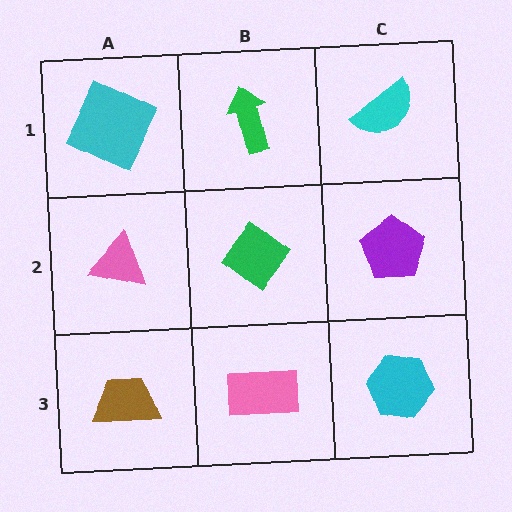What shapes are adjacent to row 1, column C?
A purple pentagon (row 2, column C), a green arrow (row 1, column B).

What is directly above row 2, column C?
A cyan semicircle.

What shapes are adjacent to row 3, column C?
A purple pentagon (row 2, column C), a pink rectangle (row 3, column B).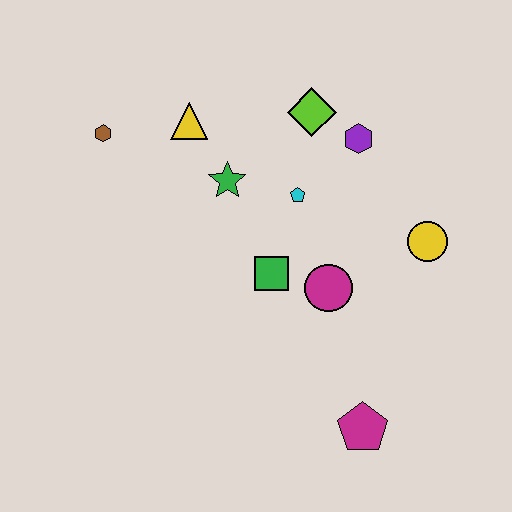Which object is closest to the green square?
The magenta circle is closest to the green square.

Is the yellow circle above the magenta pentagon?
Yes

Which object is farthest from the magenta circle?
The brown hexagon is farthest from the magenta circle.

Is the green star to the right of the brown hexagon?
Yes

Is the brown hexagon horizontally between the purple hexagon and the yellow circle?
No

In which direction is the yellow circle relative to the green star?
The yellow circle is to the right of the green star.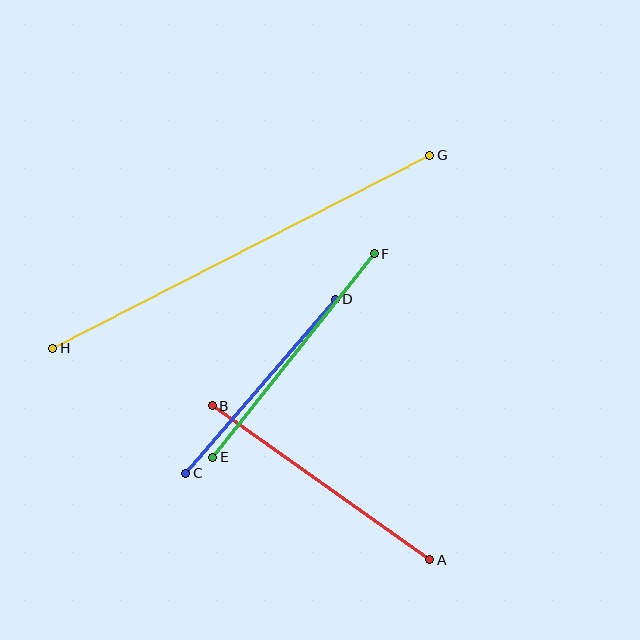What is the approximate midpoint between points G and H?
The midpoint is at approximately (241, 252) pixels.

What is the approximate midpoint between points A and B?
The midpoint is at approximately (321, 483) pixels.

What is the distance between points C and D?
The distance is approximately 229 pixels.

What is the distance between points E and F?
The distance is approximately 260 pixels.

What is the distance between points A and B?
The distance is approximately 266 pixels.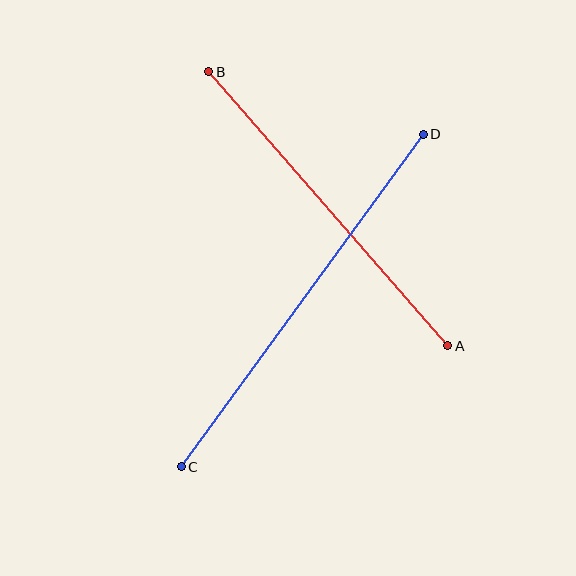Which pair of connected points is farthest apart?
Points C and D are farthest apart.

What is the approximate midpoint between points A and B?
The midpoint is at approximately (328, 209) pixels.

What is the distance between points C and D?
The distance is approximately 411 pixels.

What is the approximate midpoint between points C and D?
The midpoint is at approximately (302, 301) pixels.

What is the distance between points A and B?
The distance is approximately 364 pixels.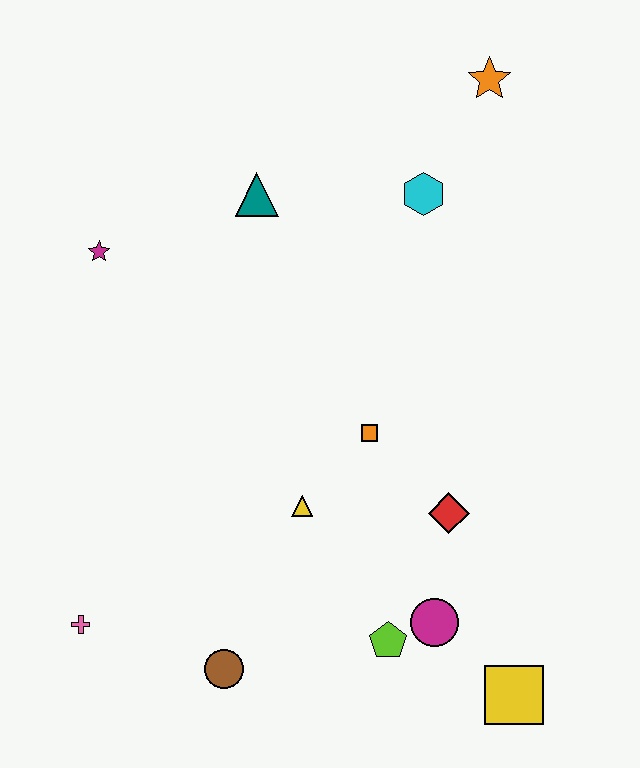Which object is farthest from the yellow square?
The orange star is farthest from the yellow square.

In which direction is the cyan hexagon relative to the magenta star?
The cyan hexagon is to the right of the magenta star.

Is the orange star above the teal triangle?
Yes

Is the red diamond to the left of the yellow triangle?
No